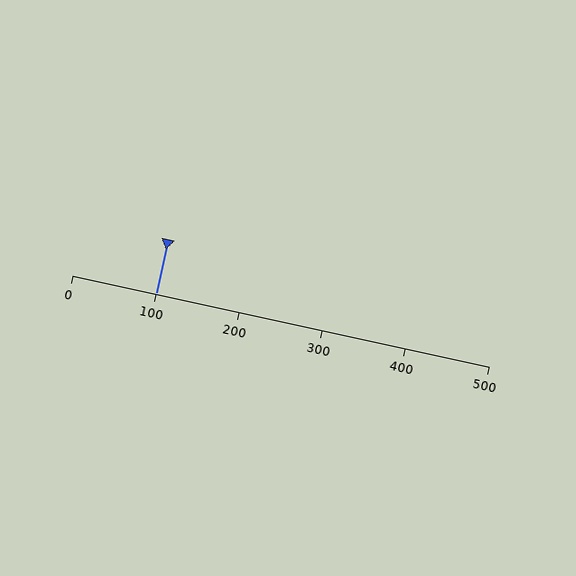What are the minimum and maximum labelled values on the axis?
The axis runs from 0 to 500.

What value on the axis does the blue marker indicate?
The marker indicates approximately 100.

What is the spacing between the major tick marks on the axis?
The major ticks are spaced 100 apart.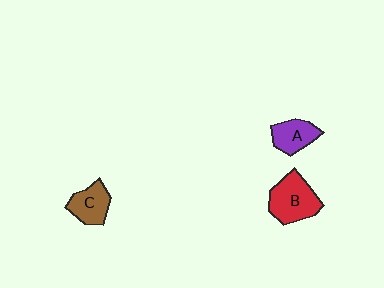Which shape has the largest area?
Shape B (red).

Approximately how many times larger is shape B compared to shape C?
Approximately 1.4 times.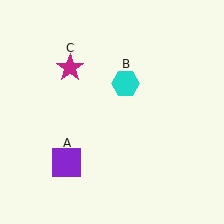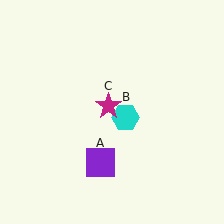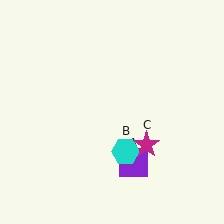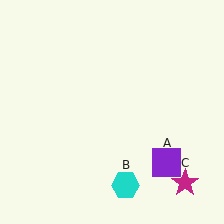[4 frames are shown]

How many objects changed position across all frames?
3 objects changed position: purple square (object A), cyan hexagon (object B), magenta star (object C).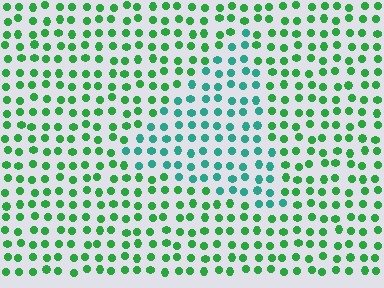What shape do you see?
I see a triangle.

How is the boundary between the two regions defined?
The boundary is defined purely by a slight shift in hue (about 38 degrees). Spacing, size, and orientation are identical on both sides.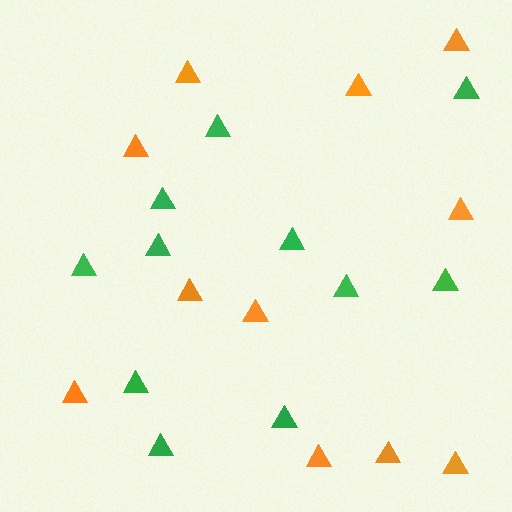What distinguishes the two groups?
There are 2 groups: one group of green triangles (11) and one group of orange triangles (11).